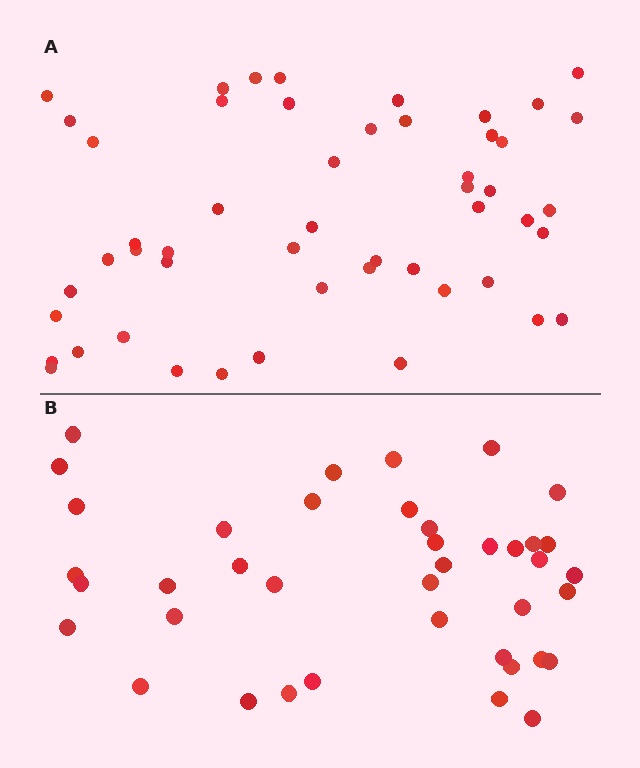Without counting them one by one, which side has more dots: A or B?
Region A (the top region) has more dots.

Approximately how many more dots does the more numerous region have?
Region A has roughly 12 or so more dots than region B.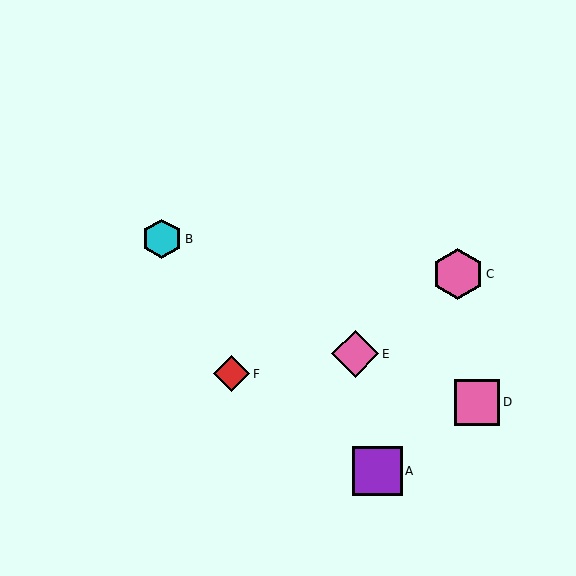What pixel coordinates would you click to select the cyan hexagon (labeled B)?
Click at (162, 239) to select the cyan hexagon B.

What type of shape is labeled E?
Shape E is a pink diamond.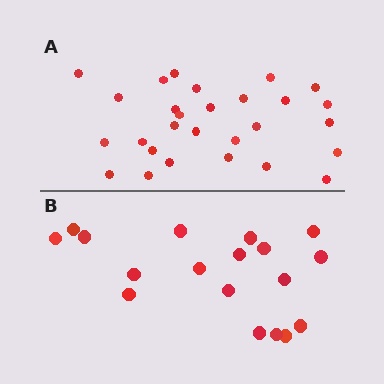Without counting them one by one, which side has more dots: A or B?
Region A (the top region) has more dots.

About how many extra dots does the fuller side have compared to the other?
Region A has roughly 10 or so more dots than region B.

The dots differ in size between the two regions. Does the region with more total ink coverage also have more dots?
No. Region B has more total ink coverage because its dots are larger, but region A actually contains more individual dots. Total area can be misleading — the number of items is what matters here.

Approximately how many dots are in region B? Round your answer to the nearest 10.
About 20 dots. (The exact count is 18, which rounds to 20.)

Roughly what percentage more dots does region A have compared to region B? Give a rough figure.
About 55% more.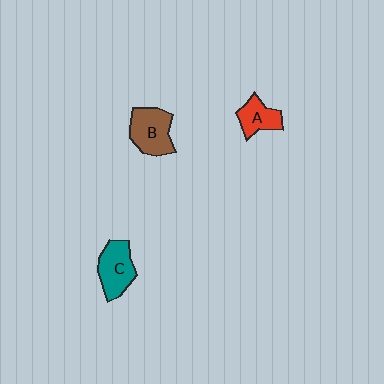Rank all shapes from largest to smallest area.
From largest to smallest: B (brown), C (teal), A (red).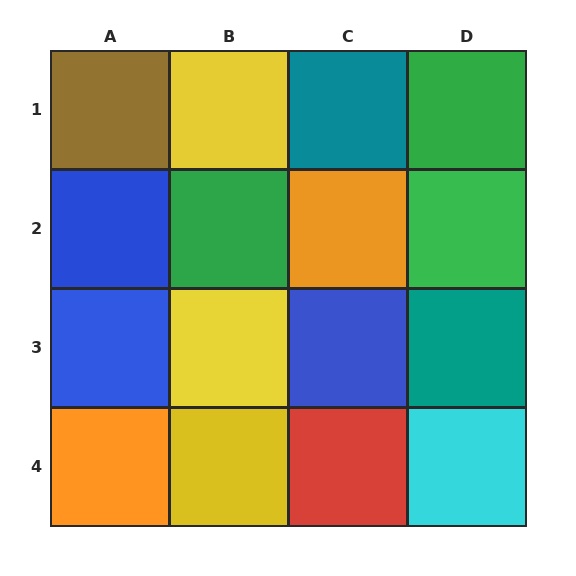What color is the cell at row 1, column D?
Green.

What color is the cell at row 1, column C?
Teal.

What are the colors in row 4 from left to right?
Orange, yellow, red, cyan.